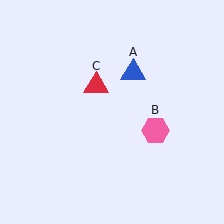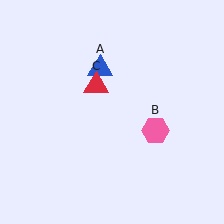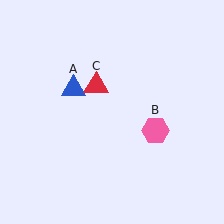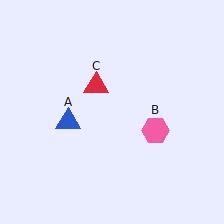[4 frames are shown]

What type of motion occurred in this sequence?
The blue triangle (object A) rotated counterclockwise around the center of the scene.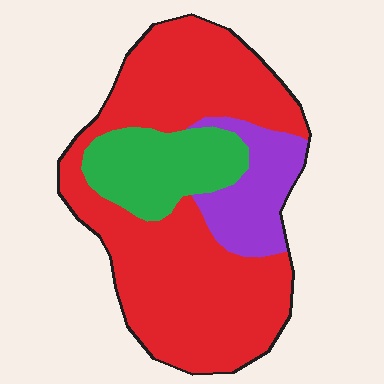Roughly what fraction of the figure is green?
Green covers 18% of the figure.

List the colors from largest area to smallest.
From largest to smallest: red, green, purple.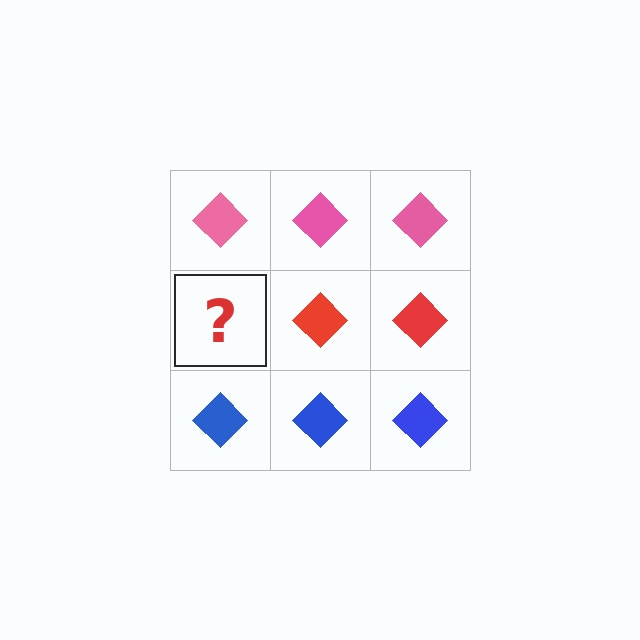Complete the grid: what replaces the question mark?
The question mark should be replaced with a red diamond.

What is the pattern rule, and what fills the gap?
The rule is that each row has a consistent color. The gap should be filled with a red diamond.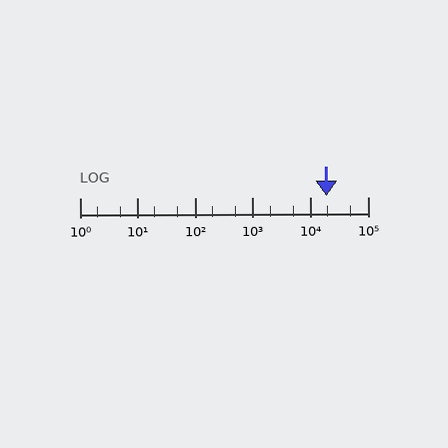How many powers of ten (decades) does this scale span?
The scale spans 5 decades, from 1 to 100000.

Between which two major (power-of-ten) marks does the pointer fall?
The pointer is between 10000 and 100000.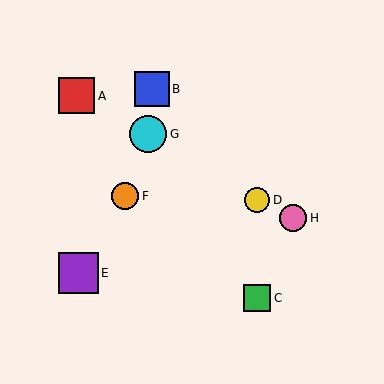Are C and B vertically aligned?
No, C is at x≈257 and B is at x≈152.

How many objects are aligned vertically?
2 objects (C, D) are aligned vertically.